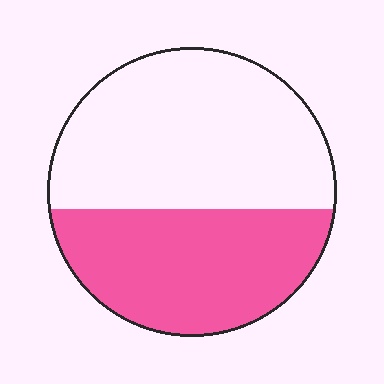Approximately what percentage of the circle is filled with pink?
Approximately 45%.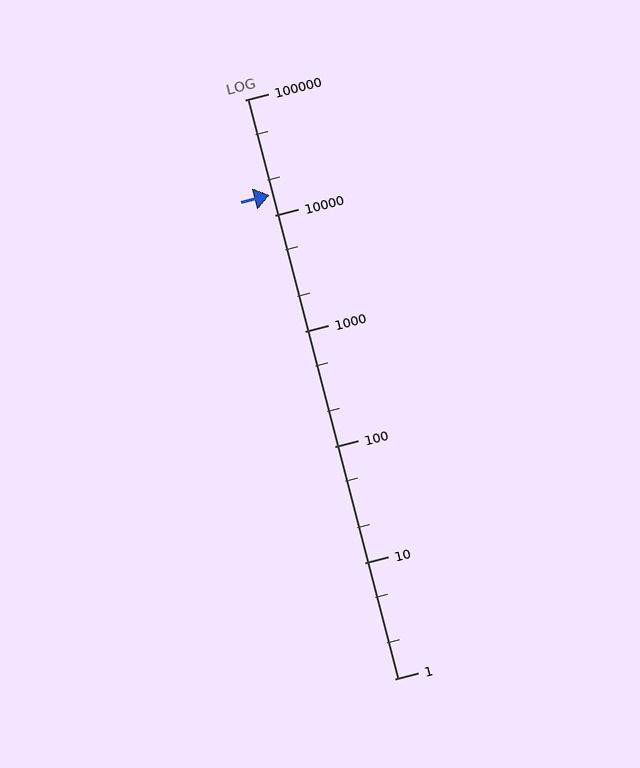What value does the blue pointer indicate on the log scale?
The pointer indicates approximately 15000.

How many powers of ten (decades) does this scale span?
The scale spans 5 decades, from 1 to 100000.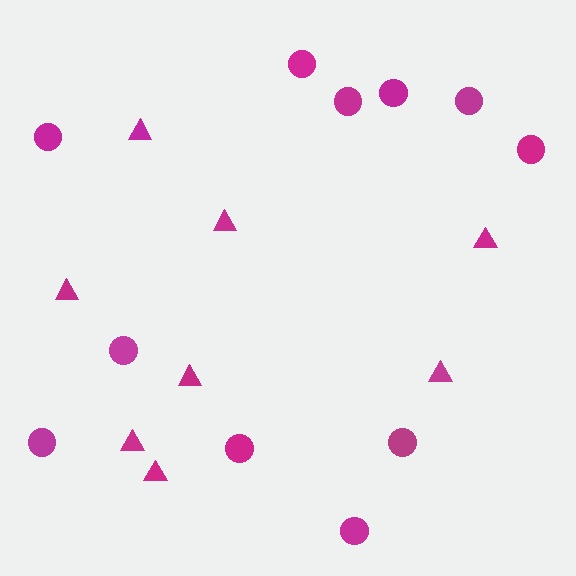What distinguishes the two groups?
There are 2 groups: one group of circles (11) and one group of triangles (8).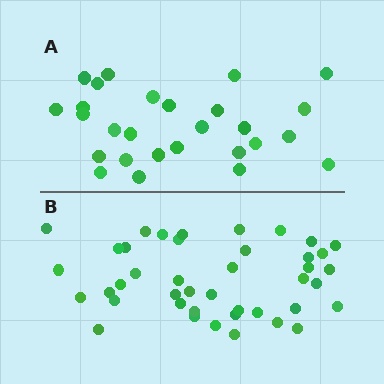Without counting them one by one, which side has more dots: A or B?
Region B (the bottom region) has more dots.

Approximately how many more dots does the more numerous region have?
Region B has approximately 15 more dots than region A.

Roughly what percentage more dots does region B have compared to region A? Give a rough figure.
About 55% more.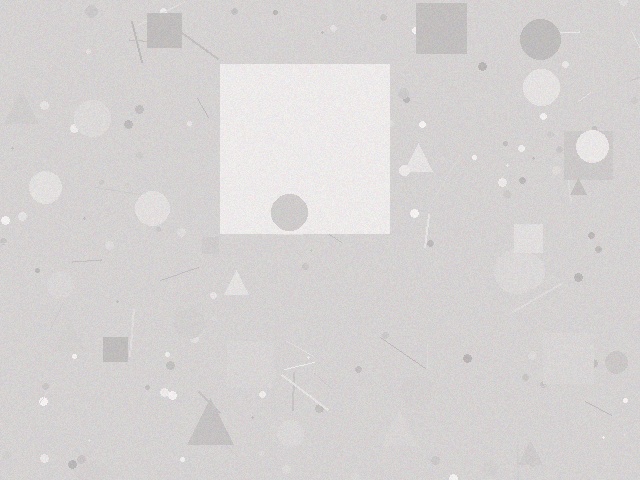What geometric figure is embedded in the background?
A square is embedded in the background.